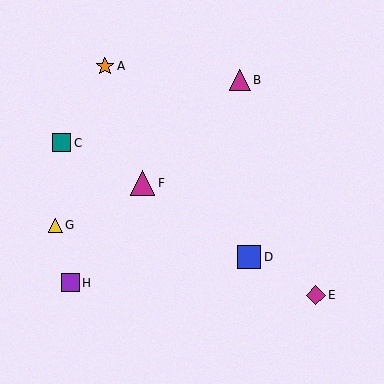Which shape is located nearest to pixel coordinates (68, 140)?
The teal square (labeled C) at (62, 143) is nearest to that location.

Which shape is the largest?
The magenta triangle (labeled F) is the largest.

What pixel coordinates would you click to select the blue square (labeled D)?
Click at (249, 257) to select the blue square D.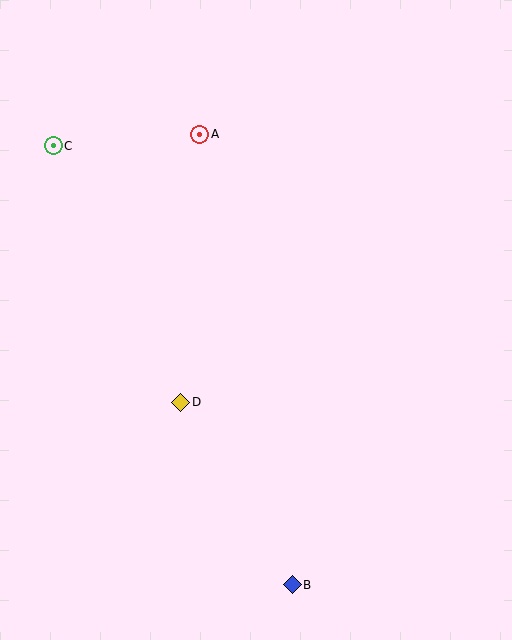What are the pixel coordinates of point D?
Point D is at (181, 402).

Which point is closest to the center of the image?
Point D at (181, 402) is closest to the center.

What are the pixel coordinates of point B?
Point B is at (292, 585).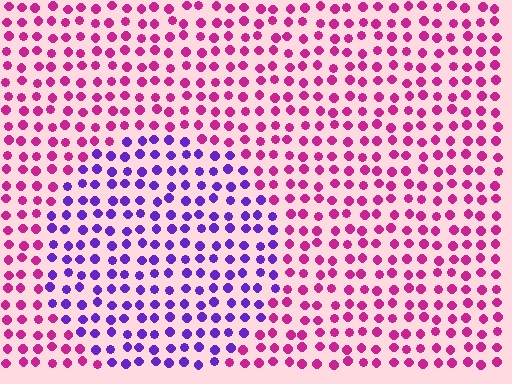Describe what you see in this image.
The image is filled with small magenta elements in a uniform arrangement. A circle-shaped region is visible where the elements are tinted to a slightly different hue, forming a subtle color boundary.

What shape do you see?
I see a circle.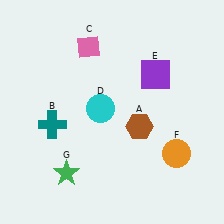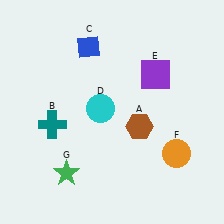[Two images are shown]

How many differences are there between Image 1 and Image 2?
There is 1 difference between the two images.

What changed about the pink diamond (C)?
In Image 1, C is pink. In Image 2, it changed to blue.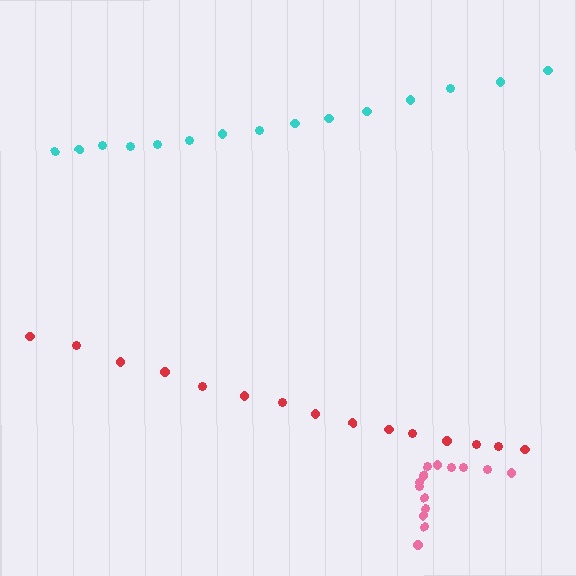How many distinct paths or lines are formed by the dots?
There are 3 distinct paths.